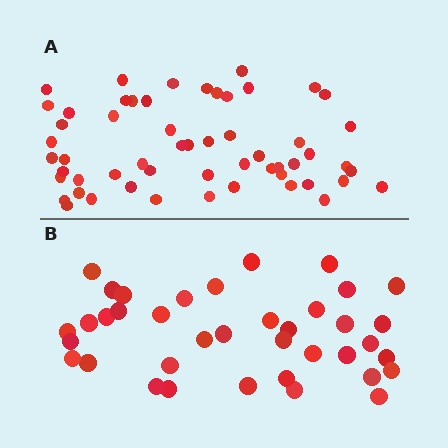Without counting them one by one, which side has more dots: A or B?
Region A (the top region) has more dots.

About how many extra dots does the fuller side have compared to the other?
Region A has approximately 20 more dots than region B.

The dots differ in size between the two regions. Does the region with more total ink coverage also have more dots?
No. Region B has more total ink coverage because its dots are larger, but region A actually contains more individual dots. Total area can be misleading — the number of items is what matters here.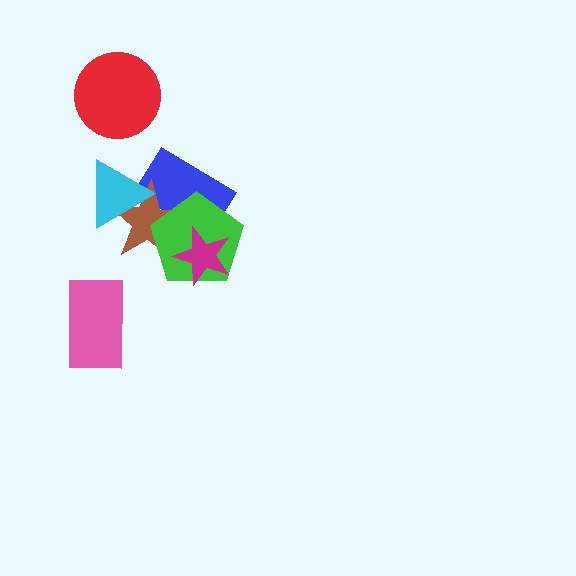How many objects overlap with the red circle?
0 objects overlap with the red circle.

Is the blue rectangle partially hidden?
Yes, it is partially covered by another shape.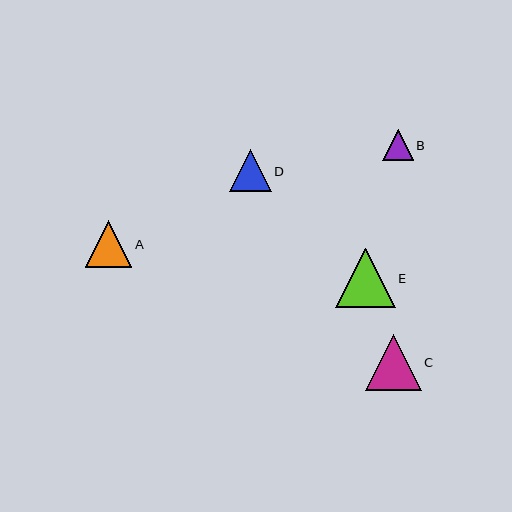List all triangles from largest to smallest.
From largest to smallest: E, C, A, D, B.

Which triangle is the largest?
Triangle E is the largest with a size of approximately 59 pixels.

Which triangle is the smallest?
Triangle B is the smallest with a size of approximately 31 pixels.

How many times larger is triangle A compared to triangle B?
Triangle A is approximately 1.5 times the size of triangle B.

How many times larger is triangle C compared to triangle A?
Triangle C is approximately 1.2 times the size of triangle A.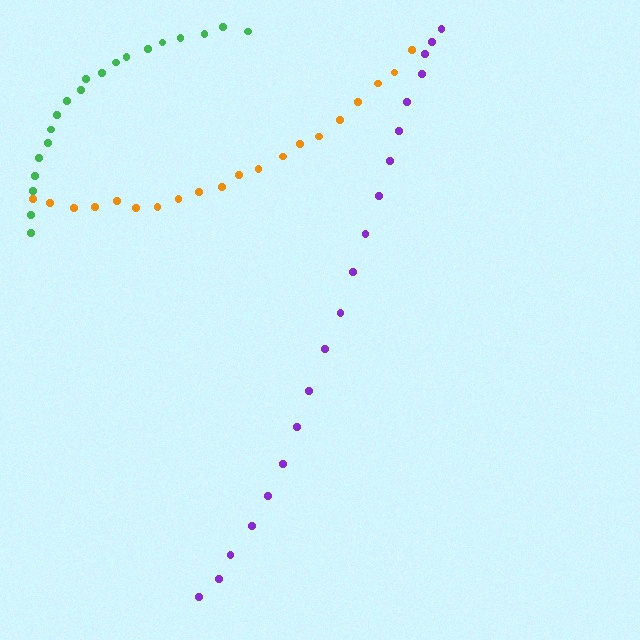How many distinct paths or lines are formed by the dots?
There are 3 distinct paths.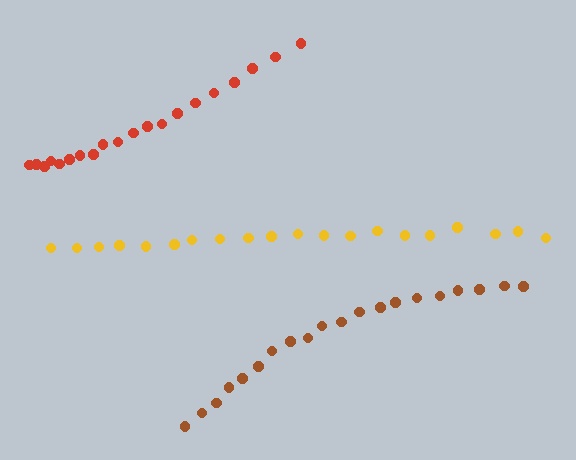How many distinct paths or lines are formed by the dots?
There are 3 distinct paths.